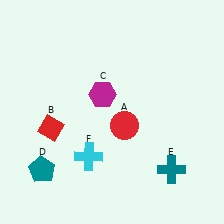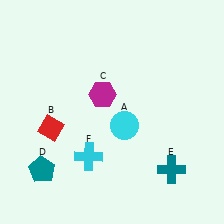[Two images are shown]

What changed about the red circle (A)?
In Image 1, A is red. In Image 2, it changed to cyan.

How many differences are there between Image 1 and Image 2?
There is 1 difference between the two images.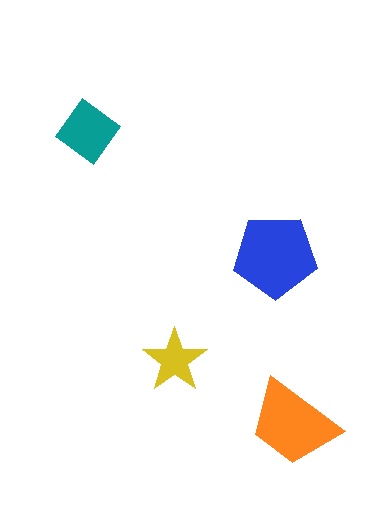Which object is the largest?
The blue pentagon.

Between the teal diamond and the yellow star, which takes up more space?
The teal diamond.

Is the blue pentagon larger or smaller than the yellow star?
Larger.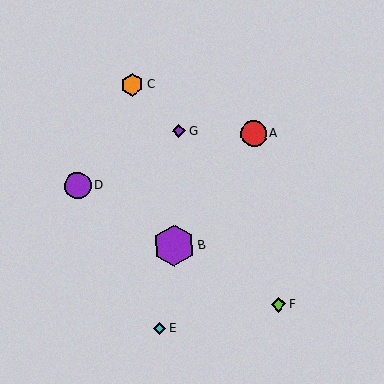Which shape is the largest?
The purple hexagon (labeled B) is the largest.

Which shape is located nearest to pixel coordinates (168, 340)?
The cyan diamond (labeled E) at (159, 328) is nearest to that location.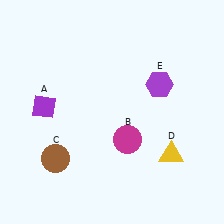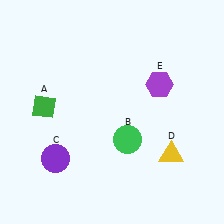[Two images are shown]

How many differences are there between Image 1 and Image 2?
There are 3 differences between the two images.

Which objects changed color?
A changed from purple to green. B changed from magenta to green. C changed from brown to purple.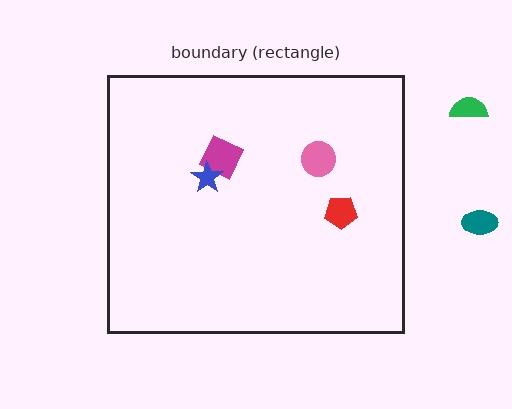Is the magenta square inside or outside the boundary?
Inside.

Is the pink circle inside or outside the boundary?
Inside.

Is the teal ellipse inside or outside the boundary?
Outside.